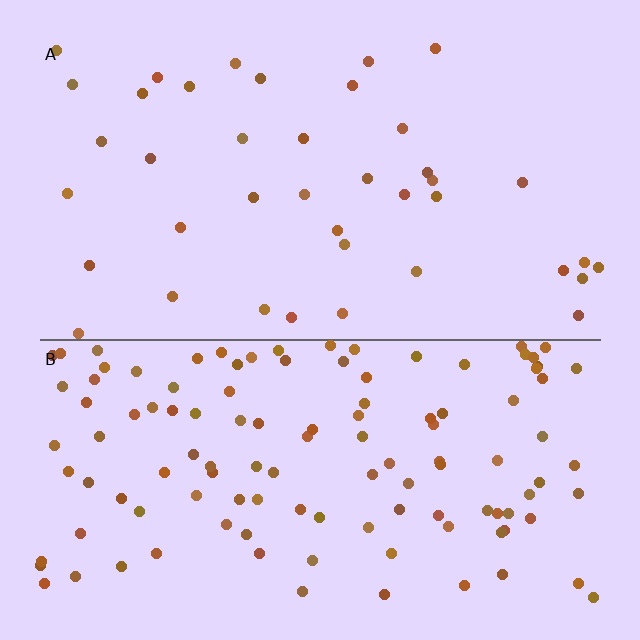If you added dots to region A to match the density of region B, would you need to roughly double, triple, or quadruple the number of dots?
Approximately triple.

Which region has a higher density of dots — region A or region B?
B (the bottom).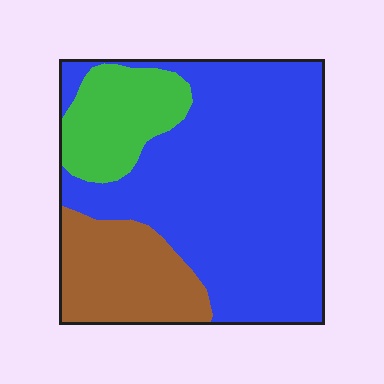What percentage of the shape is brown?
Brown takes up about one fifth (1/5) of the shape.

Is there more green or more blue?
Blue.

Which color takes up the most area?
Blue, at roughly 65%.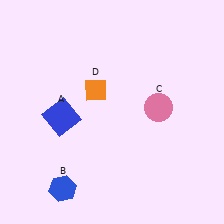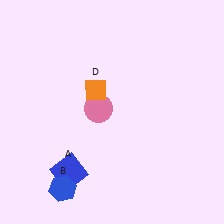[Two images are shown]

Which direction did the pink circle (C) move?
The pink circle (C) moved left.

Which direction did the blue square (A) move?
The blue square (A) moved down.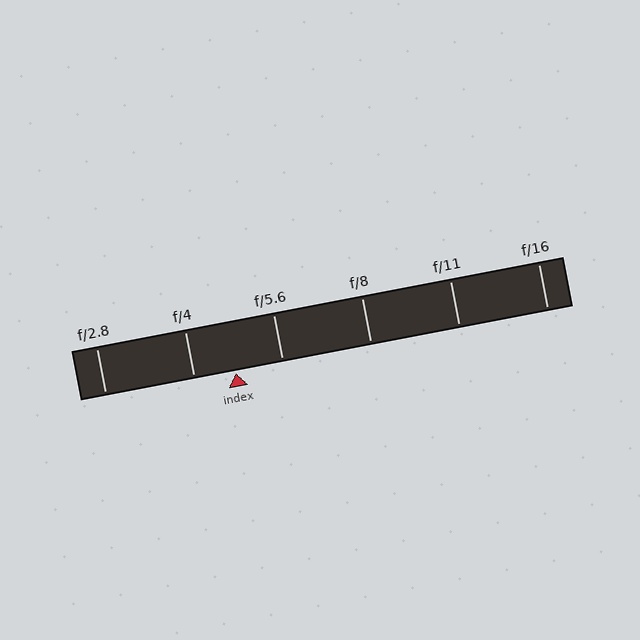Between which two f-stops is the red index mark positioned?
The index mark is between f/4 and f/5.6.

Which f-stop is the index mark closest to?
The index mark is closest to f/4.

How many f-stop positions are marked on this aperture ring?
There are 6 f-stop positions marked.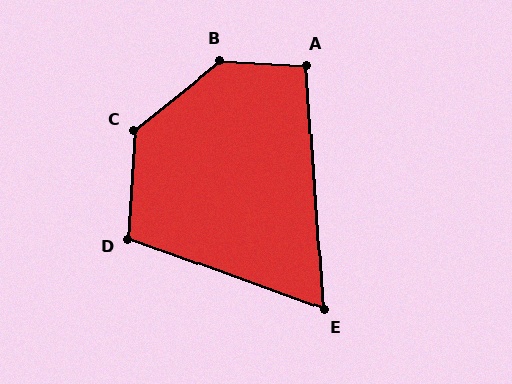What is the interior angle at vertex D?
Approximately 106 degrees (obtuse).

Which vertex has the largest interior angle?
B, at approximately 138 degrees.